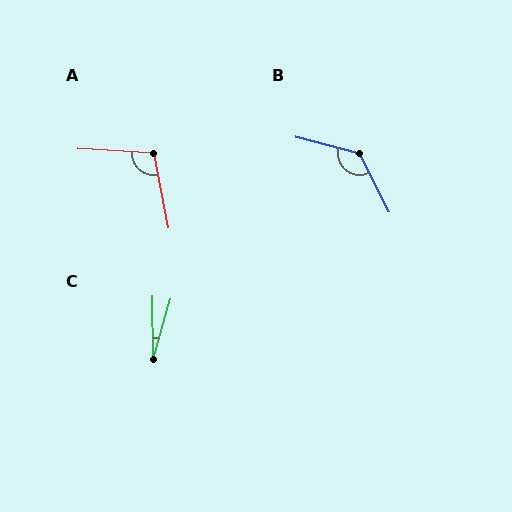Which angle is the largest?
B, at approximately 132 degrees.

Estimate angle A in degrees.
Approximately 104 degrees.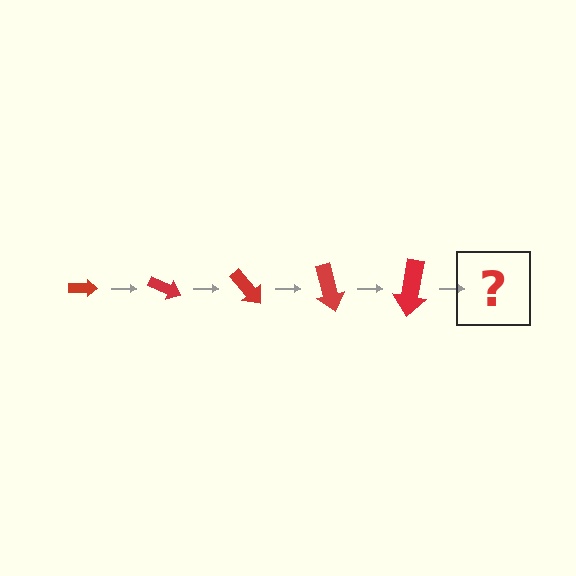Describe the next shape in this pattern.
It should be an arrow, larger than the previous one and rotated 125 degrees from the start.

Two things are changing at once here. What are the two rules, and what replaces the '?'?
The two rules are that the arrow grows larger each step and it rotates 25 degrees each step. The '?' should be an arrow, larger than the previous one and rotated 125 degrees from the start.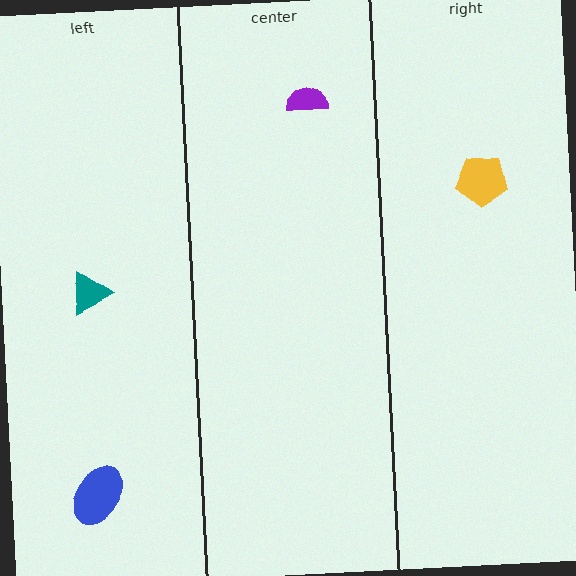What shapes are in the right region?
The yellow pentagon.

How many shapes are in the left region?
2.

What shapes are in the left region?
The teal triangle, the blue ellipse.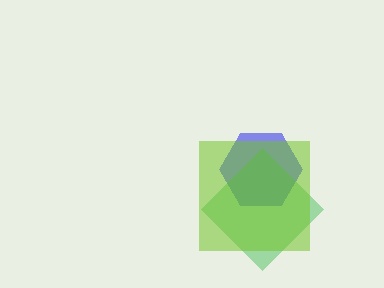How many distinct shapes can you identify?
There are 3 distinct shapes: a blue hexagon, a green diamond, a lime square.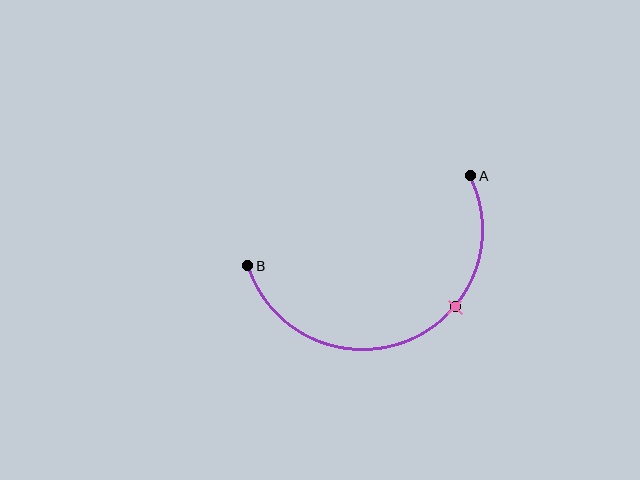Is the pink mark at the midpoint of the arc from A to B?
No. The pink mark lies on the arc but is closer to endpoint A. The arc midpoint would be at the point on the curve equidistant along the arc from both A and B.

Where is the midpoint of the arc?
The arc midpoint is the point on the curve farthest from the straight line joining A and B. It sits below that line.